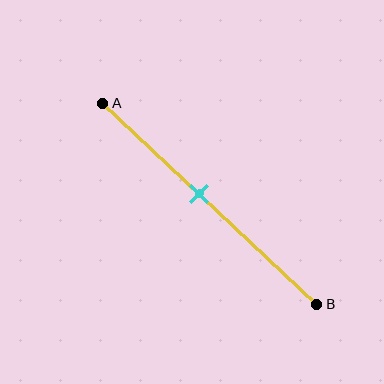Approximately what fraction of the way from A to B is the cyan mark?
The cyan mark is approximately 45% of the way from A to B.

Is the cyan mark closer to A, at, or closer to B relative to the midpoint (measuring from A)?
The cyan mark is closer to point A than the midpoint of segment AB.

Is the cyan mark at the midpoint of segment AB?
No, the mark is at about 45% from A, not at the 50% midpoint.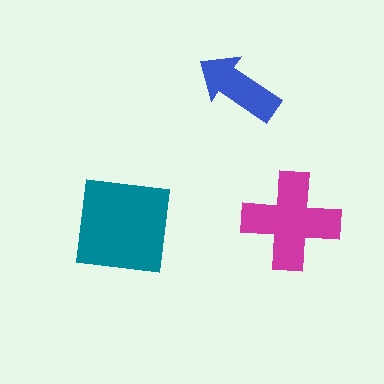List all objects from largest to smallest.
The teal square, the magenta cross, the blue arrow.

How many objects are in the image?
There are 3 objects in the image.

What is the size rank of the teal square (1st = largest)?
1st.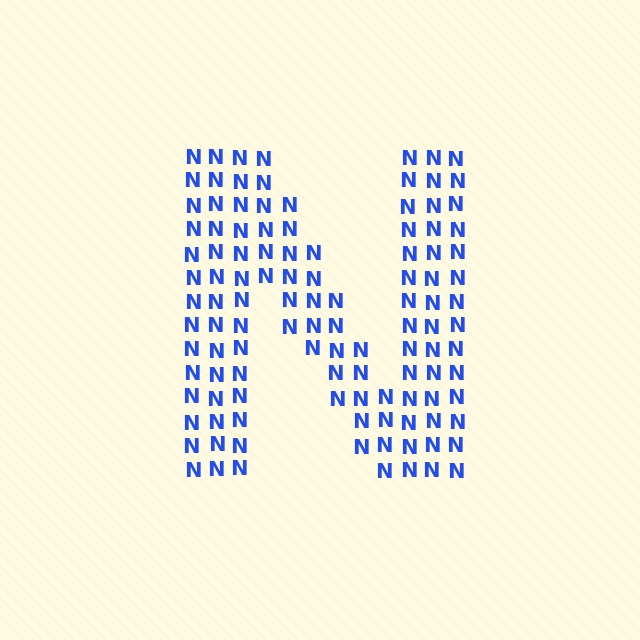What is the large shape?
The large shape is the letter N.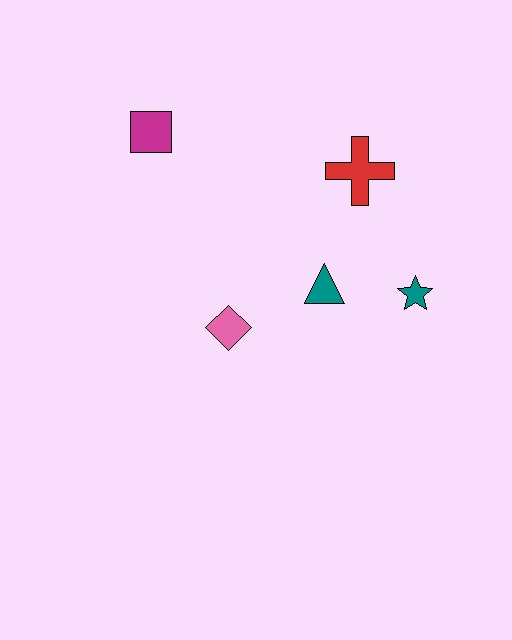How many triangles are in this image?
There is 1 triangle.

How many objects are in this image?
There are 5 objects.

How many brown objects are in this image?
There are no brown objects.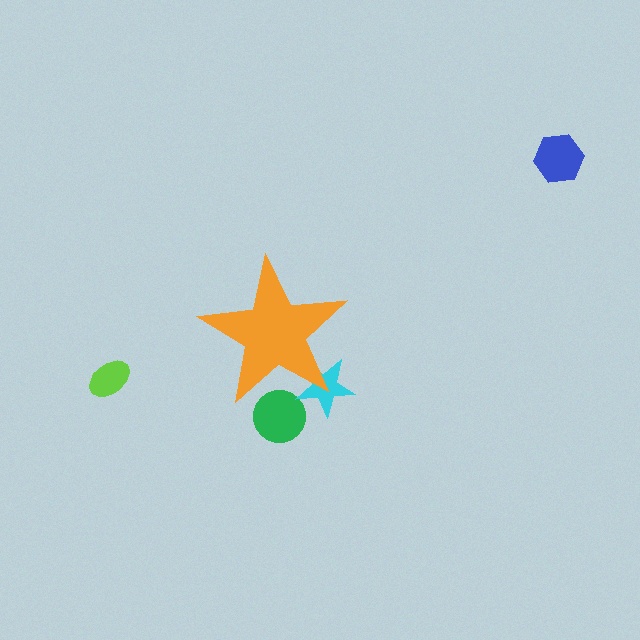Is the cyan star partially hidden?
Yes, the cyan star is partially hidden behind the orange star.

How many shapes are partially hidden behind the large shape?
2 shapes are partially hidden.